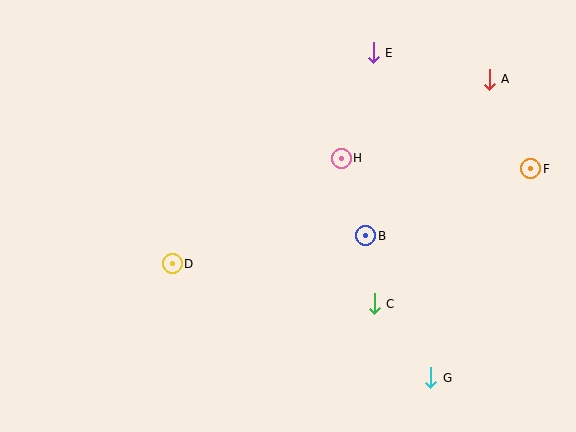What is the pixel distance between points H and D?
The distance between H and D is 199 pixels.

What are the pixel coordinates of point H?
Point H is at (341, 158).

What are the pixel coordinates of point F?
Point F is at (531, 169).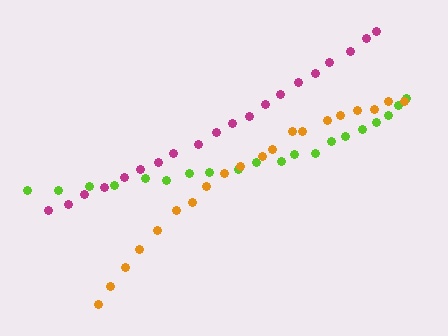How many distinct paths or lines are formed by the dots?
There are 3 distinct paths.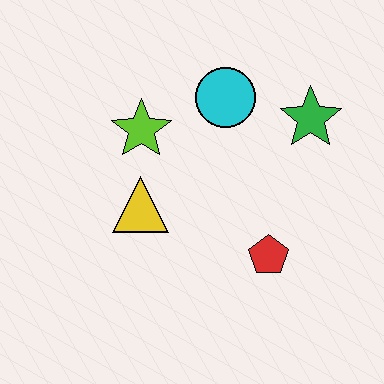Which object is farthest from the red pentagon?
The lime star is farthest from the red pentagon.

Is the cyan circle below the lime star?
No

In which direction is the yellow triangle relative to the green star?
The yellow triangle is to the left of the green star.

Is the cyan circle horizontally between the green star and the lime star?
Yes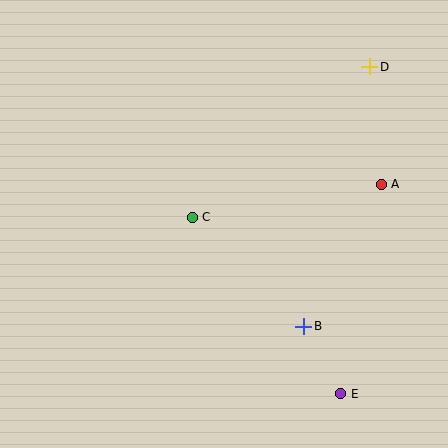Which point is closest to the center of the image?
Point C at (192, 217) is closest to the center.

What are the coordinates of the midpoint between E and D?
The midpoint between E and D is at (355, 230).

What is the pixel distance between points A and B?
The distance between A and B is 162 pixels.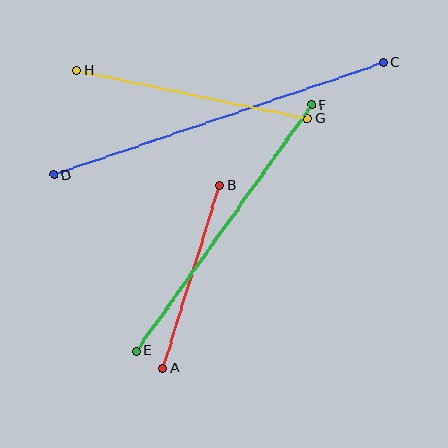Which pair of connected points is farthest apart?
Points C and D are farthest apart.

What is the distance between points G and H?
The distance is approximately 235 pixels.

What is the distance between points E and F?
The distance is approximately 302 pixels.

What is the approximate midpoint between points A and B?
The midpoint is at approximately (191, 277) pixels.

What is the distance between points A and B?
The distance is approximately 191 pixels.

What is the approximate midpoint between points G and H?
The midpoint is at approximately (192, 94) pixels.